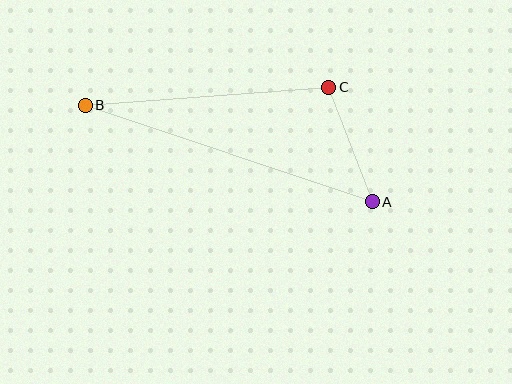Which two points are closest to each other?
Points A and C are closest to each other.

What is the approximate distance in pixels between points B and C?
The distance between B and C is approximately 244 pixels.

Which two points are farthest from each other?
Points A and B are farthest from each other.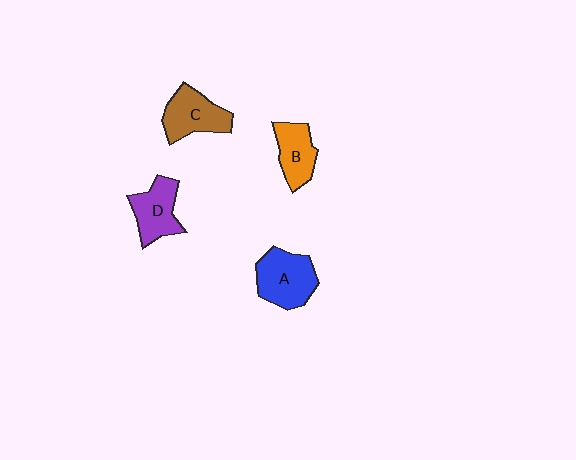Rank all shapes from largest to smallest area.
From largest to smallest: A (blue), C (brown), D (purple), B (orange).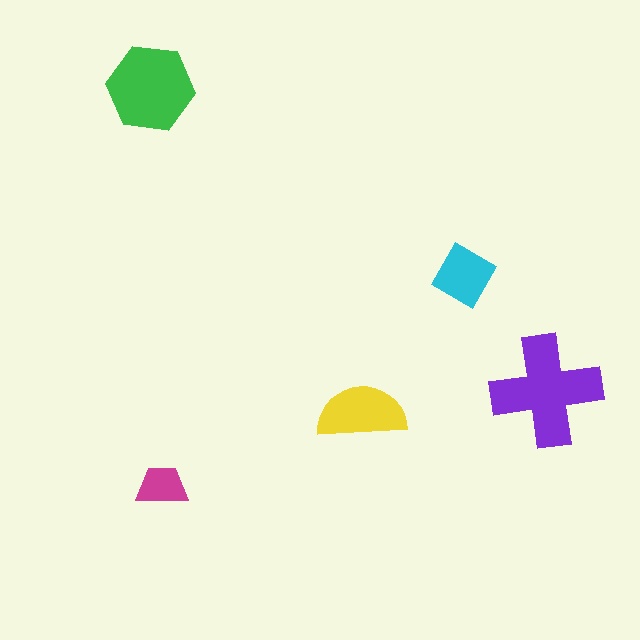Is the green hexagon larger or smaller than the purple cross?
Smaller.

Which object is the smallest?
The magenta trapezoid.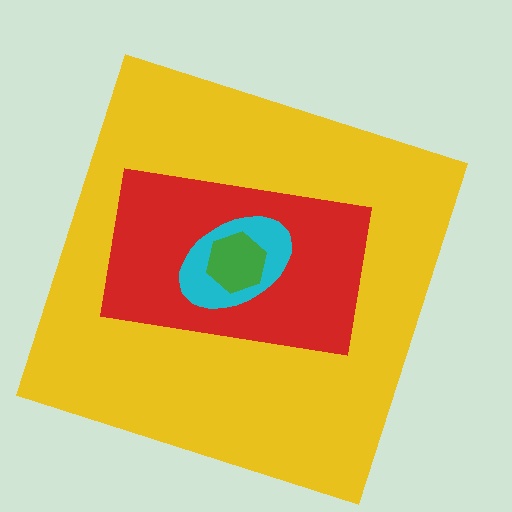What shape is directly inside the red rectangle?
The cyan ellipse.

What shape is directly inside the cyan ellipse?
The green hexagon.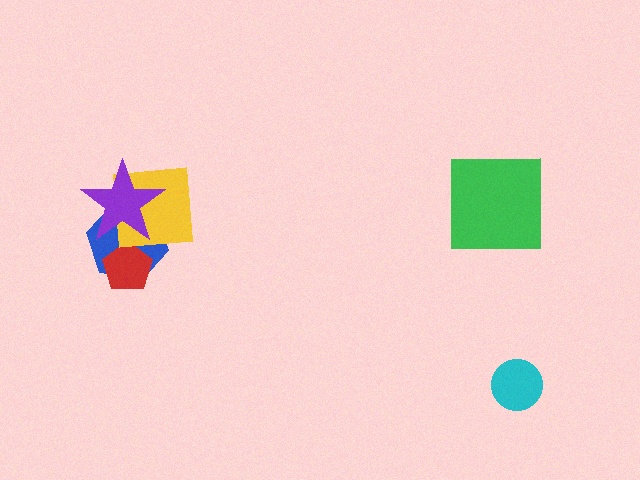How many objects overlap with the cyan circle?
0 objects overlap with the cyan circle.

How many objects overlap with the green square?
0 objects overlap with the green square.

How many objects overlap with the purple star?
2 objects overlap with the purple star.